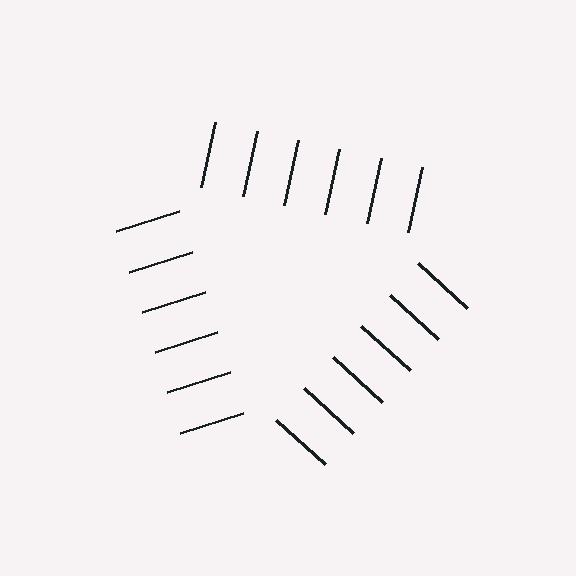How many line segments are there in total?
18 — 6 along each of the 3 edges.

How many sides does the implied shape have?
3 sides — the line-ends trace a triangle.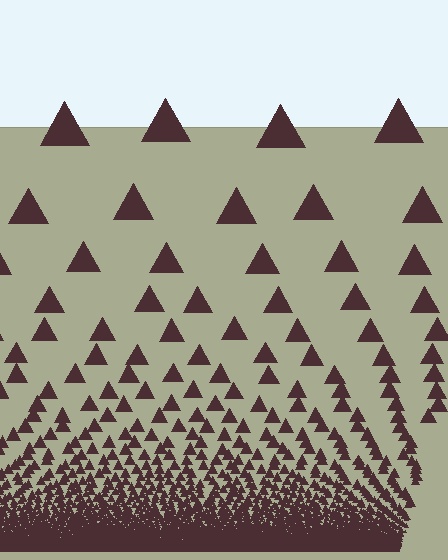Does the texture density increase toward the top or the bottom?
Density increases toward the bottom.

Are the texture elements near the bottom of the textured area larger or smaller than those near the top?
Smaller. The gradient is inverted — elements near the bottom are smaller and denser.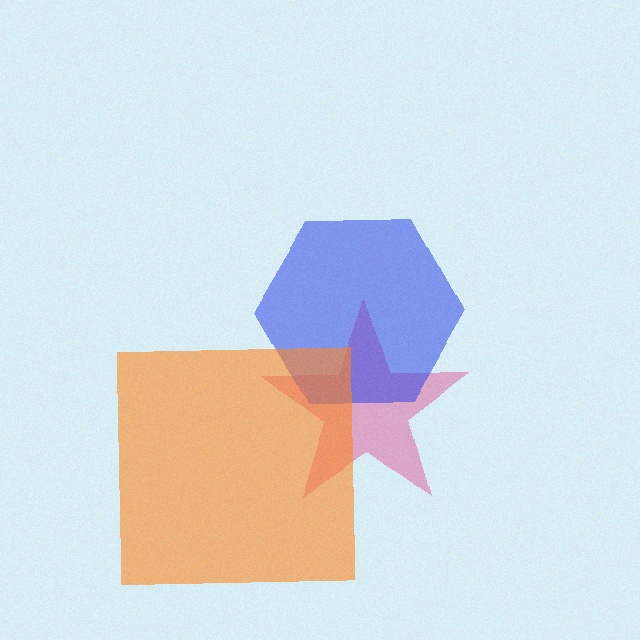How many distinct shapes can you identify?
There are 3 distinct shapes: a pink star, a blue hexagon, an orange square.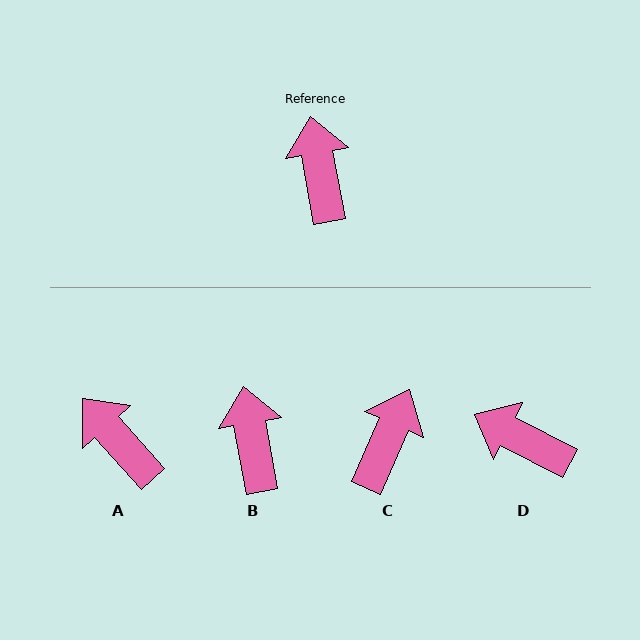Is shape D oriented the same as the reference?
No, it is off by about 53 degrees.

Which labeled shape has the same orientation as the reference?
B.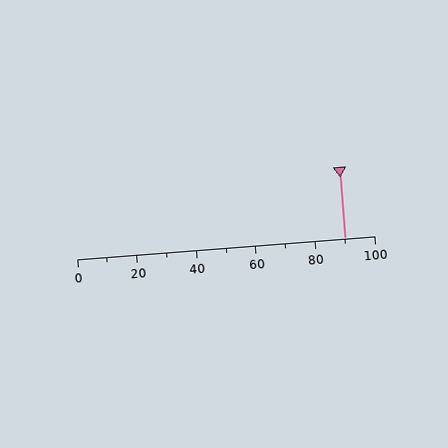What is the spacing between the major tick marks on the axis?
The major ticks are spaced 20 apart.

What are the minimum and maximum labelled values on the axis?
The axis runs from 0 to 100.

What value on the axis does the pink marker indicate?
The marker indicates approximately 90.